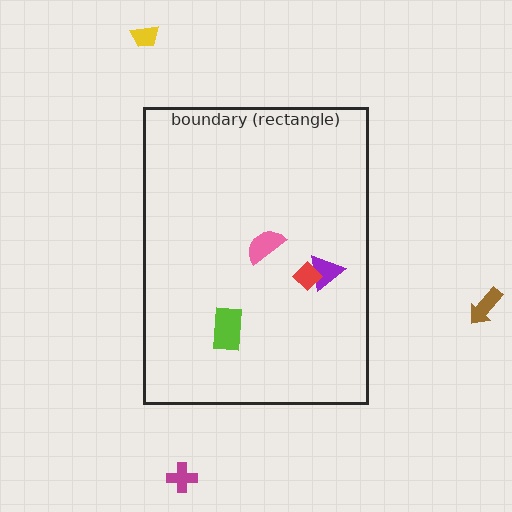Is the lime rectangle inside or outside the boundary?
Inside.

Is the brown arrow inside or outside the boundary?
Outside.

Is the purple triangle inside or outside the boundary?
Inside.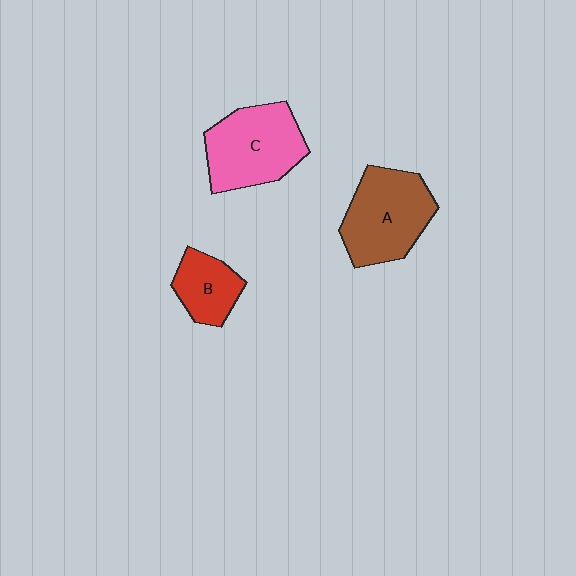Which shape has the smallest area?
Shape B (red).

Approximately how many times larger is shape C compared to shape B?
Approximately 1.8 times.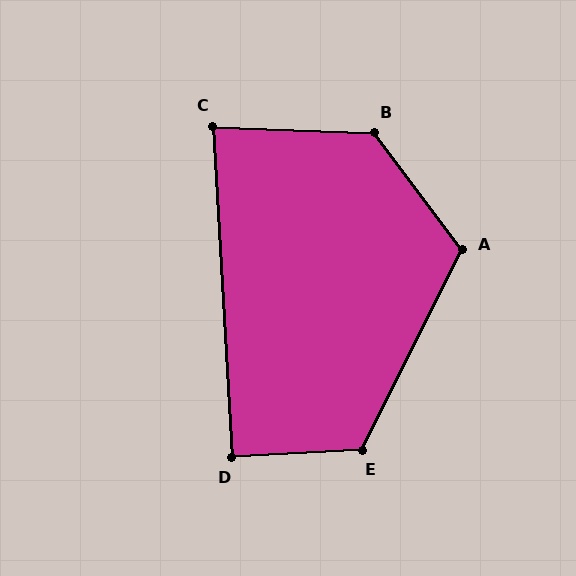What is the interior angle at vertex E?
Approximately 120 degrees (obtuse).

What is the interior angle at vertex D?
Approximately 90 degrees (approximately right).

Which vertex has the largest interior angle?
B, at approximately 129 degrees.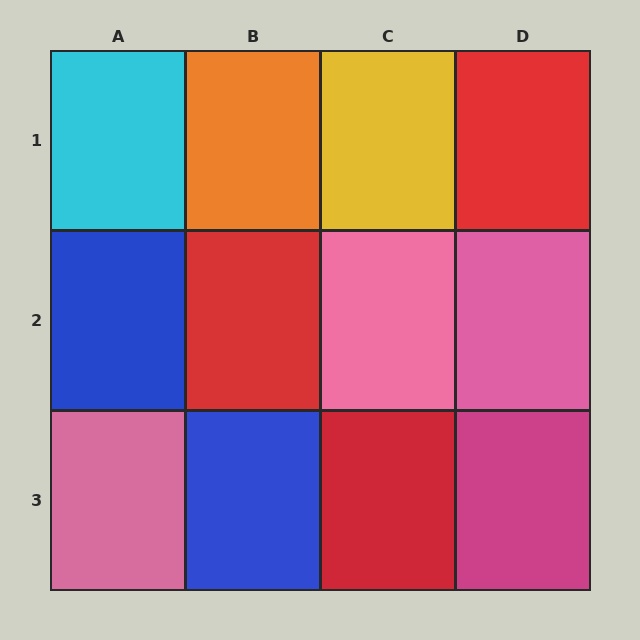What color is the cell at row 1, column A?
Cyan.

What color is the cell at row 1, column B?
Orange.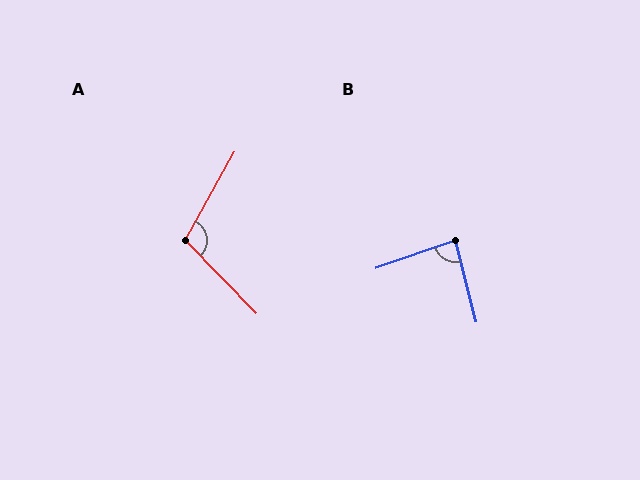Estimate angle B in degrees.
Approximately 85 degrees.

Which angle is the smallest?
B, at approximately 85 degrees.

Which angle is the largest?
A, at approximately 107 degrees.